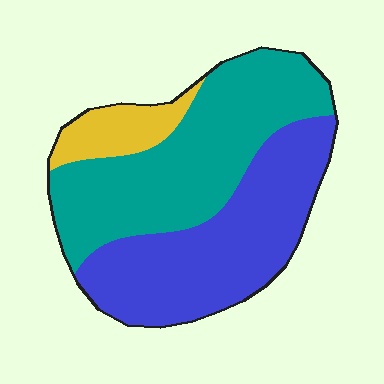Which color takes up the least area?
Yellow, at roughly 10%.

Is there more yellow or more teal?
Teal.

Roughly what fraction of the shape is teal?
Teal takes up between a third and a half of the shape.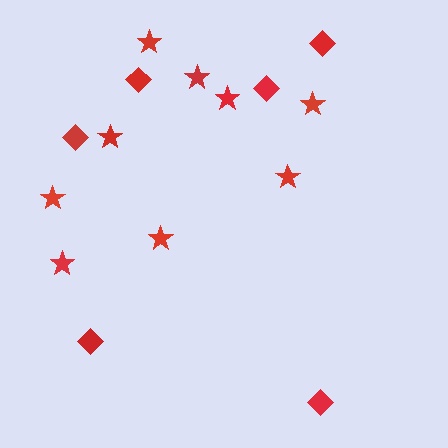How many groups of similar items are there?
There are 2 groups: one group of diamonds (6) and one group of stars (9).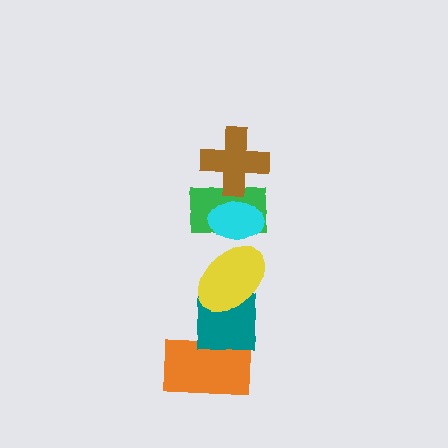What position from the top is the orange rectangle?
The orange rectangle is 6th from the top.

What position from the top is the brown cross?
The brown cross is 1st from the top.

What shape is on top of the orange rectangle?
The teal square is on top of the orange rectangle.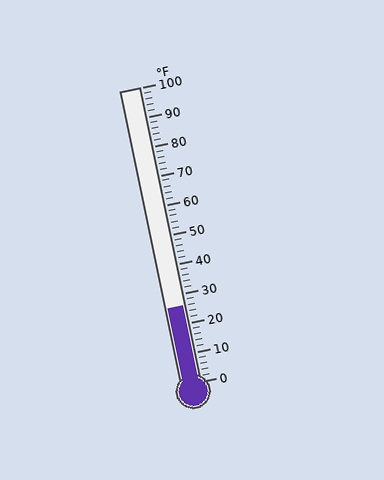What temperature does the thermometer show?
The thermometer shows approximately 26°F.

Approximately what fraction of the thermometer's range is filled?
The thermometer is filled to approximately 25% of its range.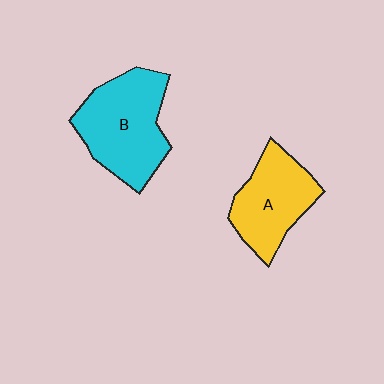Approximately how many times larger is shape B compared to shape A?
Approximately 1.3 times.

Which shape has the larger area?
Shape B (cyan).